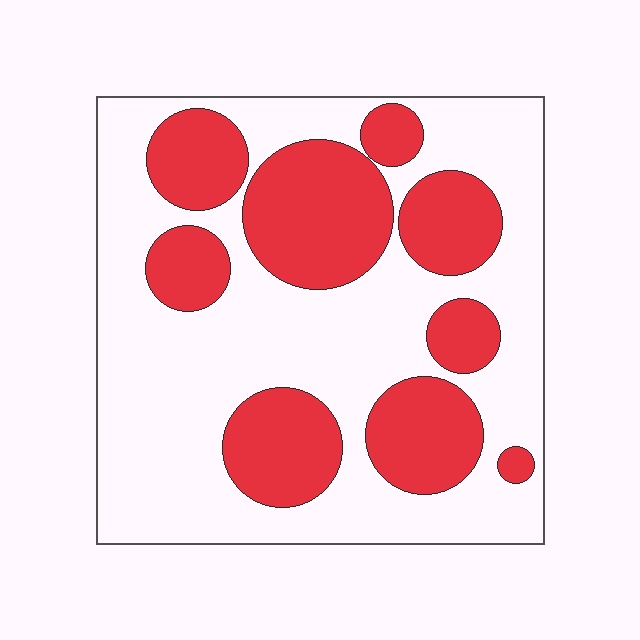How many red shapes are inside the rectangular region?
9.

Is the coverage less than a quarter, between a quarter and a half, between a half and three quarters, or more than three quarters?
Between a quarter and a half.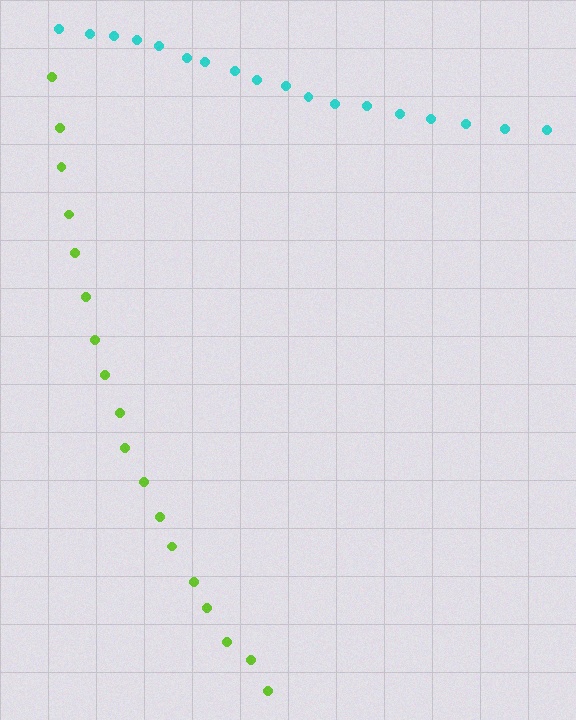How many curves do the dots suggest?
There are 2 distinct paths.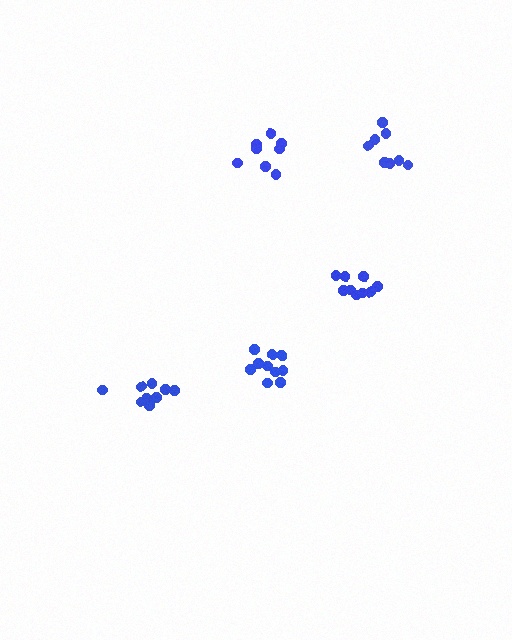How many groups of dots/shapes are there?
There are 5 groups.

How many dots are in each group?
Group 1: 8 dots, Group 2: 9 dots, Group 3: 10 dots, Group 4: 8 dots, Group 5: 10 dots (45 total).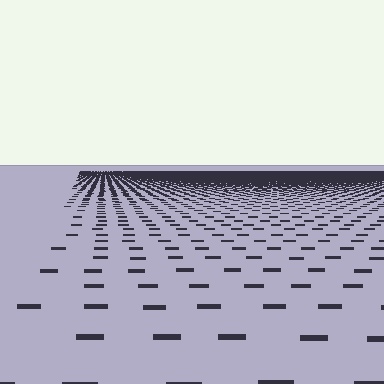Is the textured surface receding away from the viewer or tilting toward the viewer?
The surface is receding away from the viewer. Texture elements get smaller and denser toward the top.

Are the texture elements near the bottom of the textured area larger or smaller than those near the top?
Larger. Near the bottom, elements are closer to the viewer and appear at a bigger on-screen size.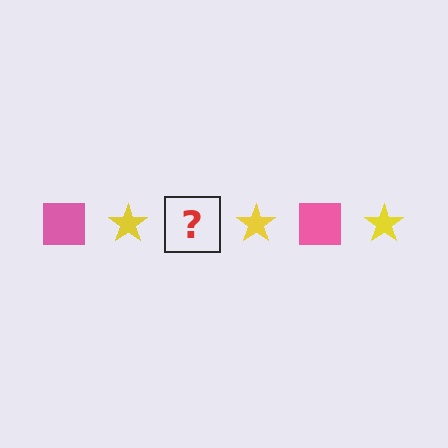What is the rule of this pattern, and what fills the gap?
The rule is that the pattern alternates between pink square and yellow star. The gap should be filled with a pink square.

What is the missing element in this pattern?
The missing element is a pink square.